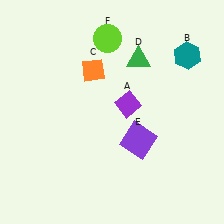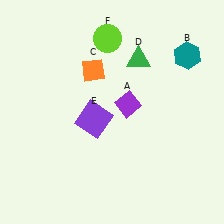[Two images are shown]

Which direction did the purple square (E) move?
The purple square (E) moved left.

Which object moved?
The purple square (E) moved left.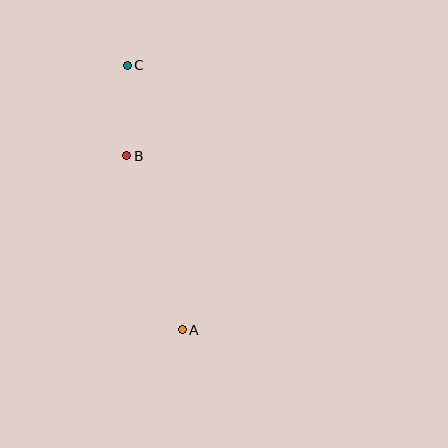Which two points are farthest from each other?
Points A and C are farthest from each other.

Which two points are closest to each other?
Points B and C are closest to each other.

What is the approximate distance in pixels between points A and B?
The distance between A and B is approximately 183 pixels.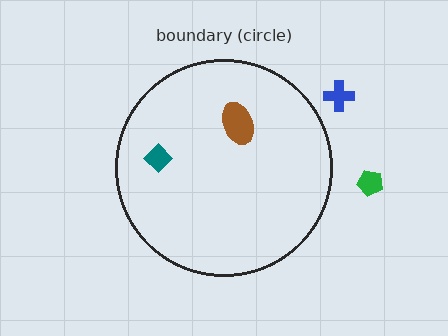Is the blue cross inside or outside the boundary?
Outside.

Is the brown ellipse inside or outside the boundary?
Inside.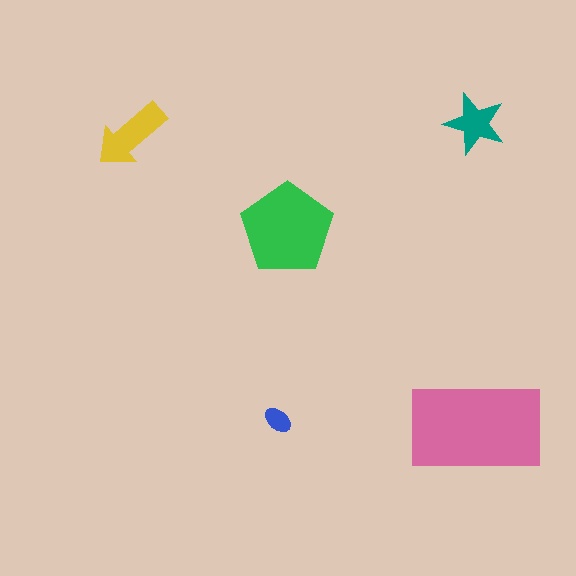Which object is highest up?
The teal star is topmost.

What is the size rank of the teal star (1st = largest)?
4th.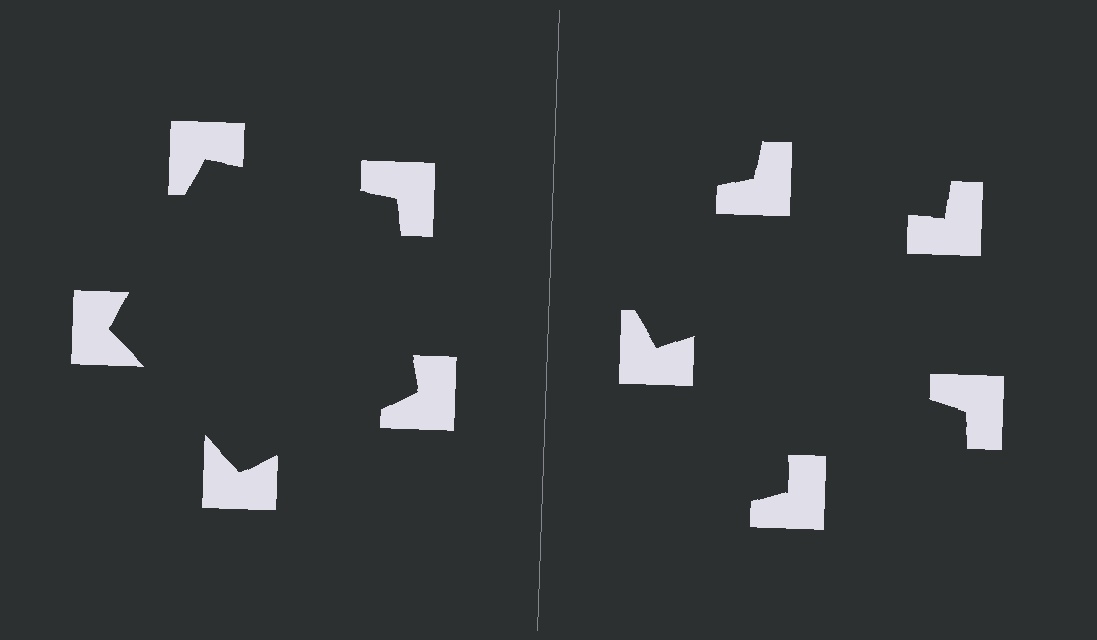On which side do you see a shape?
An illusory pentagon appears on the left side. On the right side the wedge cuts are rotated, so no coherent shape forms.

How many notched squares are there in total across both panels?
10 — 5 on each side.